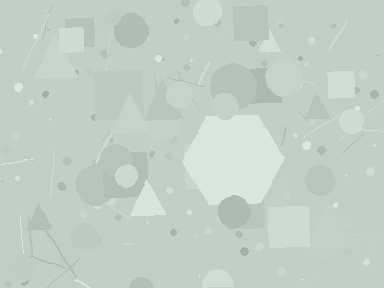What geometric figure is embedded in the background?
A hexagon is embedded in the background.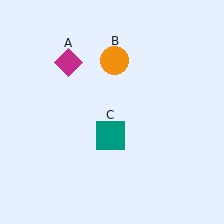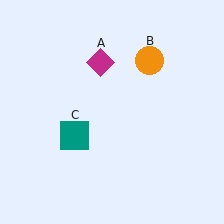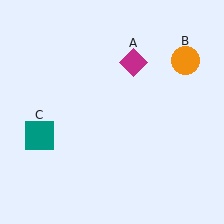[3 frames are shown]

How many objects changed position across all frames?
3 objects changed position: magenta diamond (object A), orange circle (object B), teal square (object C).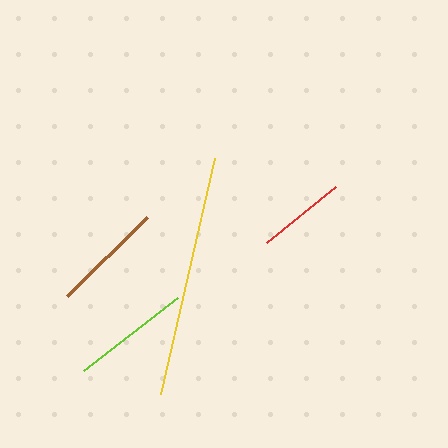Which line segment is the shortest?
The red line is the shortest at approximately 89 pixels.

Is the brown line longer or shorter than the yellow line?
The yellow line is longer than the brown line.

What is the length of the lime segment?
The lime segment is approximately 119 pixels long.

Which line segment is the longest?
The yellow line is the longest at approximately 242 pixels.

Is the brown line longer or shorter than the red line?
The brown line is longer than the red line.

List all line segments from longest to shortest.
From longest to shortest: yellow, lime, brown, red.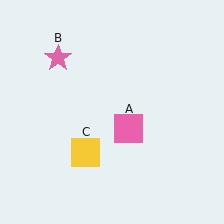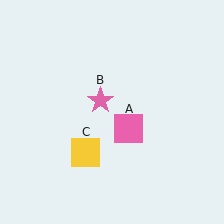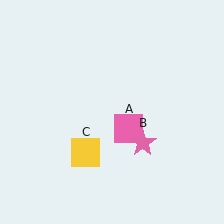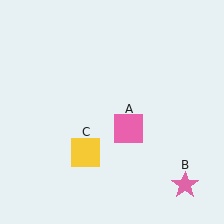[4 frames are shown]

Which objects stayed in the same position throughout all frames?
Pink square (object A) and yellow square (object C) remained stationary.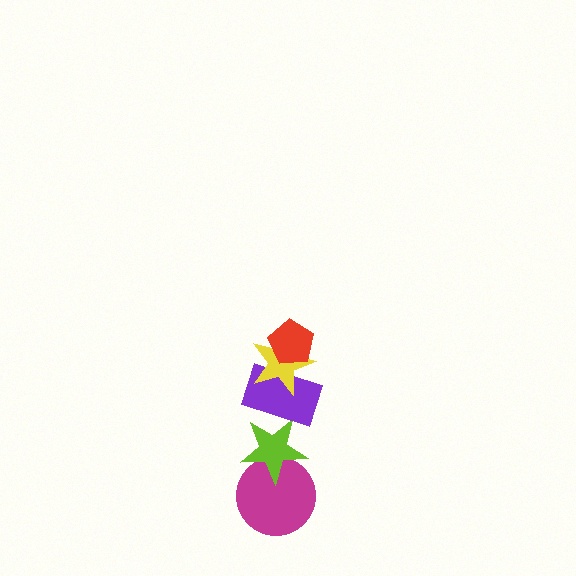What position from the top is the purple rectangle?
The purple rectangle is 3rd from the top.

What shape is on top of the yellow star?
The red pentagon is on top of the yellow star.